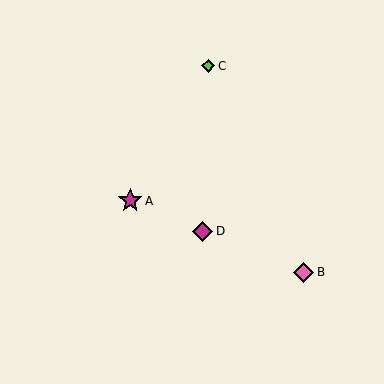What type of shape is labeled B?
Shape B is a pink diamond.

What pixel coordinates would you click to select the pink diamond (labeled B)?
Click at (304, 272) to select the pink diamond B.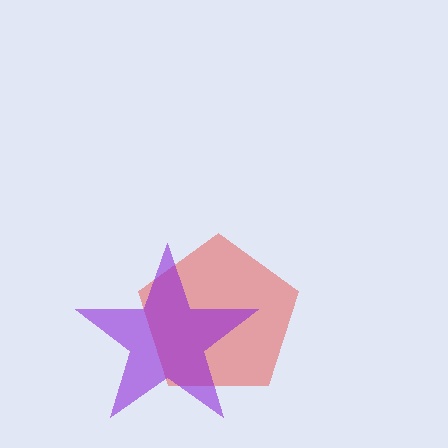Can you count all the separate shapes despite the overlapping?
Yes, there are 2 separate shapes.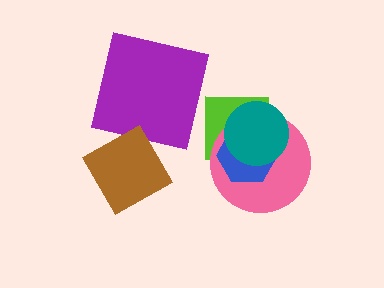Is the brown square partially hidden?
No, no other shape covers it.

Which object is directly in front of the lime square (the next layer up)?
The pink circle is directly in front of the lime square.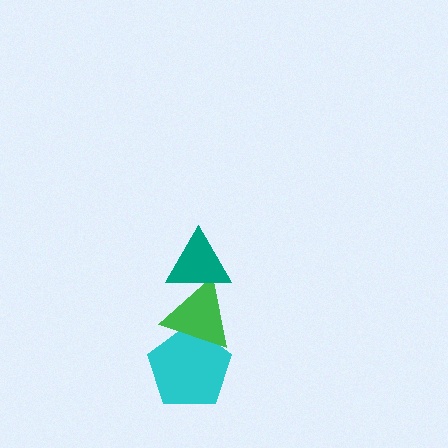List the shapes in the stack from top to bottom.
From top to bottom: the teal triangle, the green triangle, the cyan pentagon.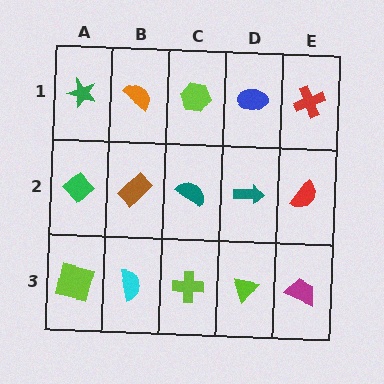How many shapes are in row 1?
5 shapes.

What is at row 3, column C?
A lime cross.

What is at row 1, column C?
A lime hexagon.